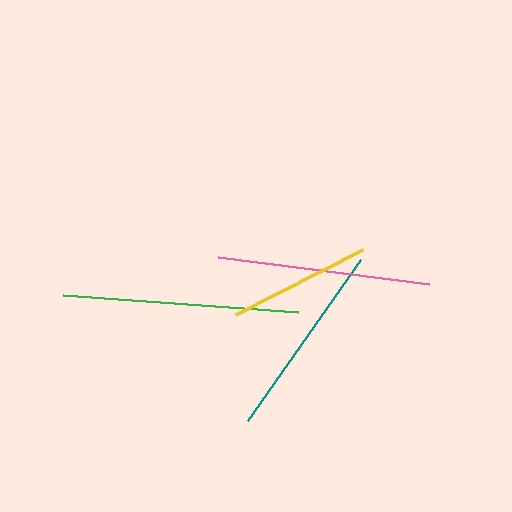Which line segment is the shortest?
The yellow line is the shortest at approximately 142 pixels.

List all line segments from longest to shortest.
From longest to shortest: green, pink, teal, yellow.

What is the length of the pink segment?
The pink segment is approximately 213 pixels long.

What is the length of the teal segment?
The teal segment is approximately 197 pixels long.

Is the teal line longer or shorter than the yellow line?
The teal line is longer than the yellow line.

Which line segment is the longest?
The green line is the longest at approximately 236 pixels.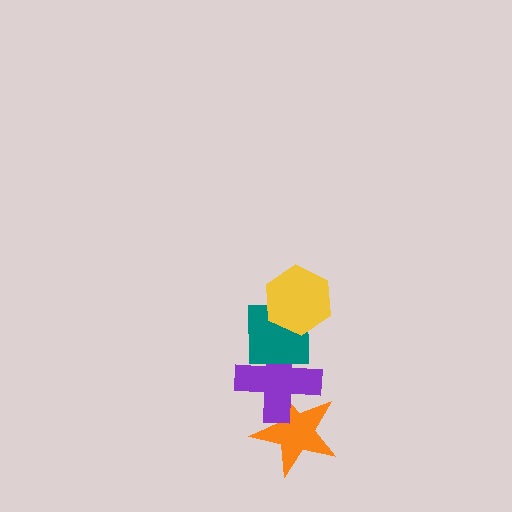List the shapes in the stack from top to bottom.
From top to bottom: the yellow hexagon, the teal square, the purple cross, the orange star.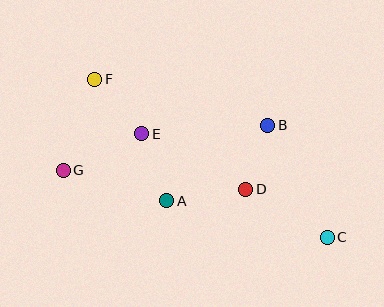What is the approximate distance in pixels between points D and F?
The distance between D and F is approximately 187 pixels.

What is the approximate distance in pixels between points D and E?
The distance between D and E is approximately 117 pixels.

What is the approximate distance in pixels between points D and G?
The distance between D and G is approximately 183 pixels.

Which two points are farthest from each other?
Points C and F are farthest from each other.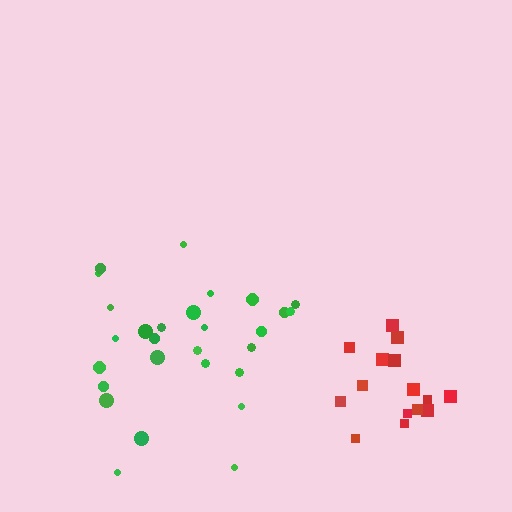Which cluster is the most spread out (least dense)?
Green.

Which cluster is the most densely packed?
Red.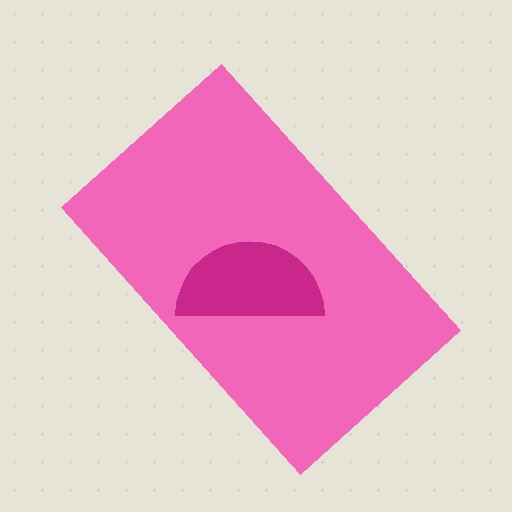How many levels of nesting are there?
2.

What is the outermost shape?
The pink rectangle.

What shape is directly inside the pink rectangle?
The magenta semicircle.